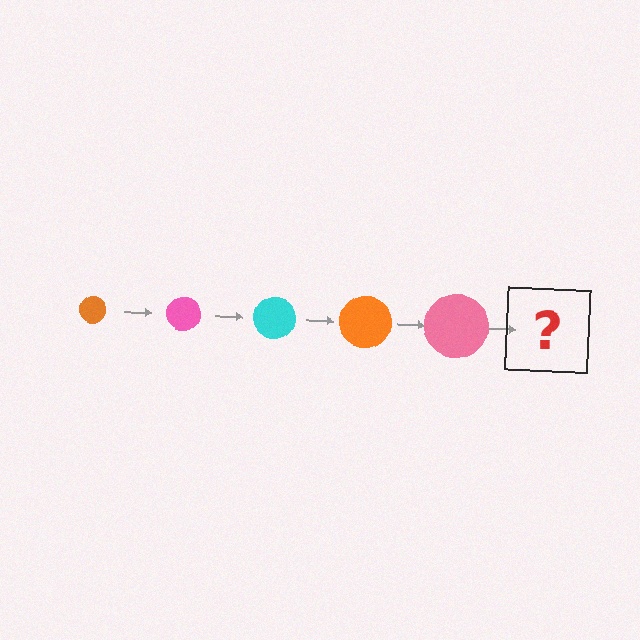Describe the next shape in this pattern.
It should be a cyan circle, larger than the previous one.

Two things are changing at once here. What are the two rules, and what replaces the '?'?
The two rules are that the circle grows larger each step and the color cycles through orange, pink, and cyan. The '?' should be a cyan circle, larger than the previous one.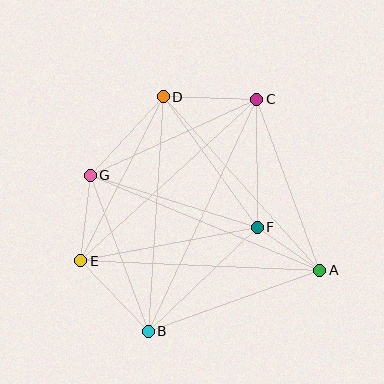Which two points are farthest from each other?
Points B and C are farthest from each other.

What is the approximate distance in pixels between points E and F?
The distance between E and F is approximately 180 pixels.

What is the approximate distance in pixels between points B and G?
The distance between B and G is approximately 166 pixels.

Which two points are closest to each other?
Points A and F are closest to each other.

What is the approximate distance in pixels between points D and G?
The distance between D and G is approximately 107 pixels.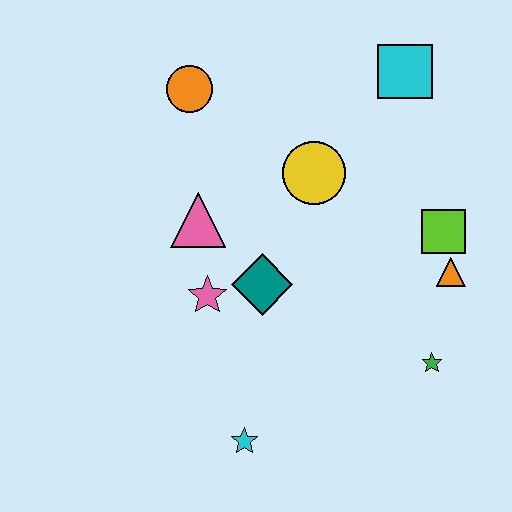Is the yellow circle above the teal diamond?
Yes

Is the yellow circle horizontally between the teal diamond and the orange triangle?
Yes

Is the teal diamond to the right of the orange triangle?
No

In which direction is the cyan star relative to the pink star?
The cyan star is below the pink star.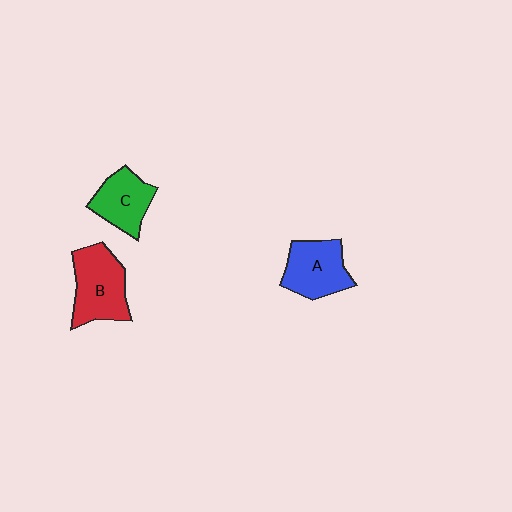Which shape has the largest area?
Shape B (red).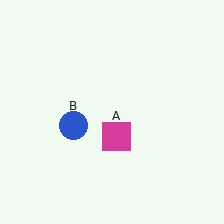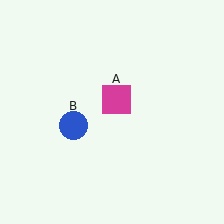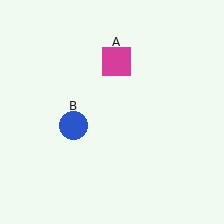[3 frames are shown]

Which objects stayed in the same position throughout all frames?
Blue circle (object B) remained stationary.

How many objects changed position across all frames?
1 object changed position: magenta square (object A).